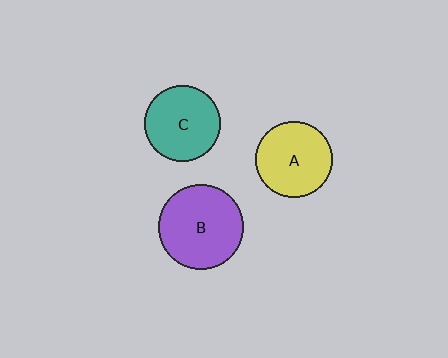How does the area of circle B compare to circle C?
Approximately 1.3 times.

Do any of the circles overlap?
No, none of the circles overlap.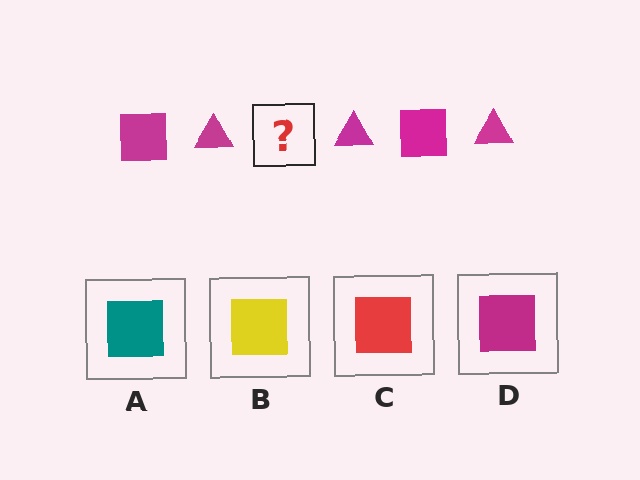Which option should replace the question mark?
Option D.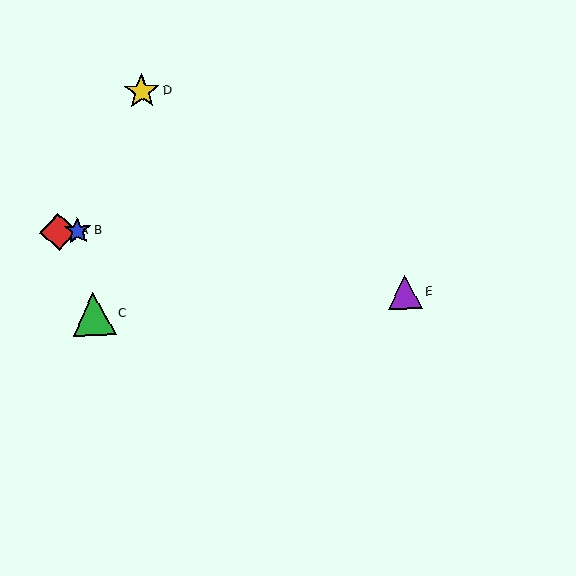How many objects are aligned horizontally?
2 objects (A, B) are aligned horizontally.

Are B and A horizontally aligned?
Yes, both are at y≈231.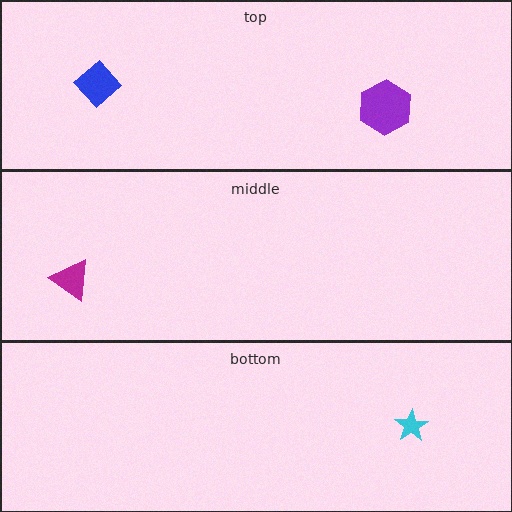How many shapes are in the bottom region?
1.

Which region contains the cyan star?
The bottom region.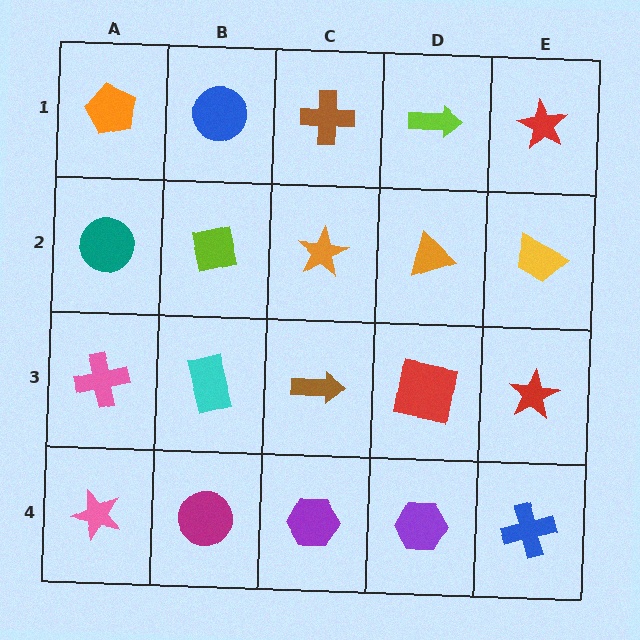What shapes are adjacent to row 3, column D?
An orange triangle (row 2, column D), a purple hexagon (row 4, column D), a brown arrow (row 3, column C), a red star (row 3, column E).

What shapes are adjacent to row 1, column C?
An orange star (row 2, column C), a blue circle (row 1, column B), a lime arrow (row 1, column D).